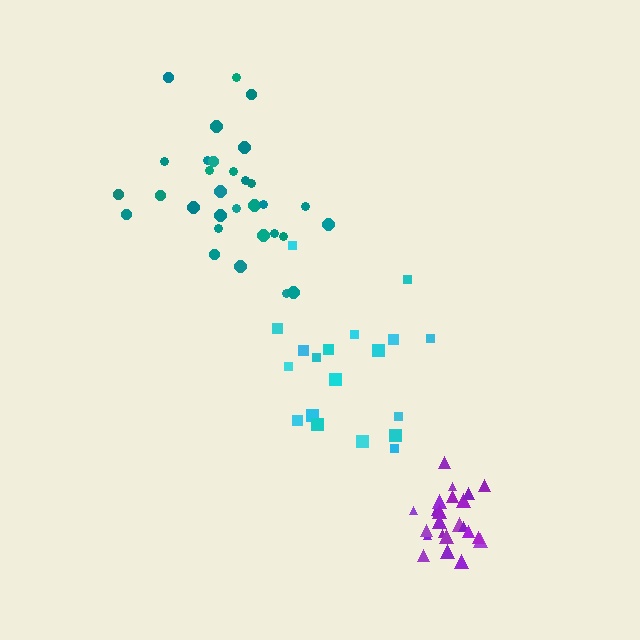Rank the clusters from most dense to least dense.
purple, teal, cyan.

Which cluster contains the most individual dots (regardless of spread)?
Teal (31).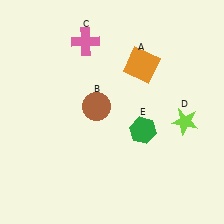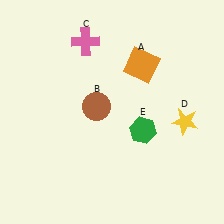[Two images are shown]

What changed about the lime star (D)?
In Image 1, D is lime. In Image 2, it changed to yellow.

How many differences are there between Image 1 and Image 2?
There is 1 difference between the two images.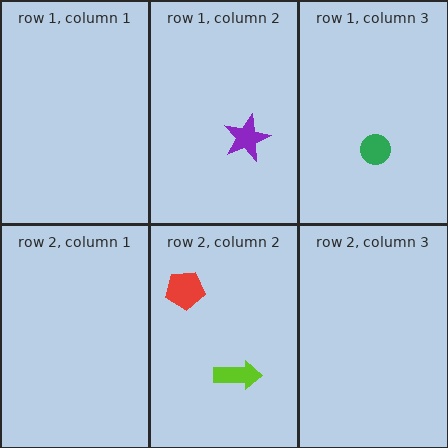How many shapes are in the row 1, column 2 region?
1.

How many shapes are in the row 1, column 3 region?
1.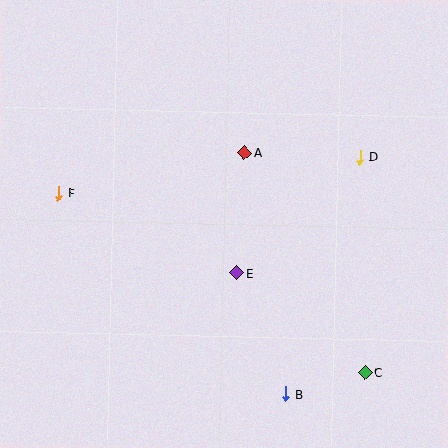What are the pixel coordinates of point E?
Point E is at (237, 273).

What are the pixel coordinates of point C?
Point C is at (365, 373).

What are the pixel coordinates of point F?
Point F is at (58, 193).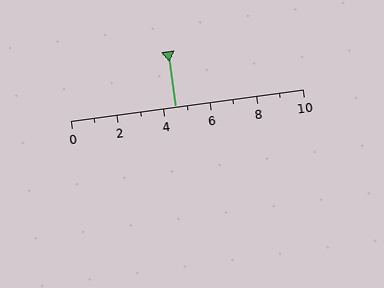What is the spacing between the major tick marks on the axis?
The major ticks are spaced 2 apart.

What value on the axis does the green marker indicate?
The marker indicates approximately 4.5.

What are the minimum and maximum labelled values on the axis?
The axis runs from 0 to 10.